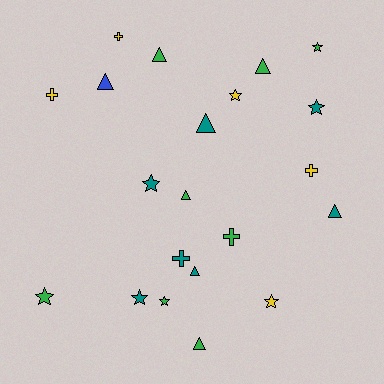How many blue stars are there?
There are no blue stars.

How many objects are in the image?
There are 21 objects.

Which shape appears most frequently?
Triangle, with 8 objects.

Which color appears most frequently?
Green, with 8 objects.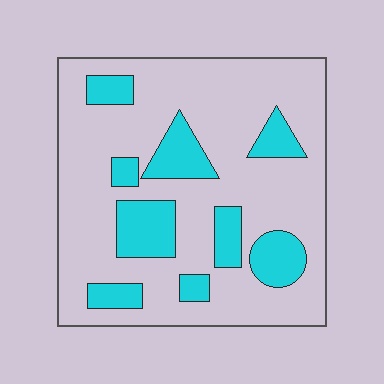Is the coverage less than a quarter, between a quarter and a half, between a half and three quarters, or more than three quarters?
Less than a quarter.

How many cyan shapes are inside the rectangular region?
9.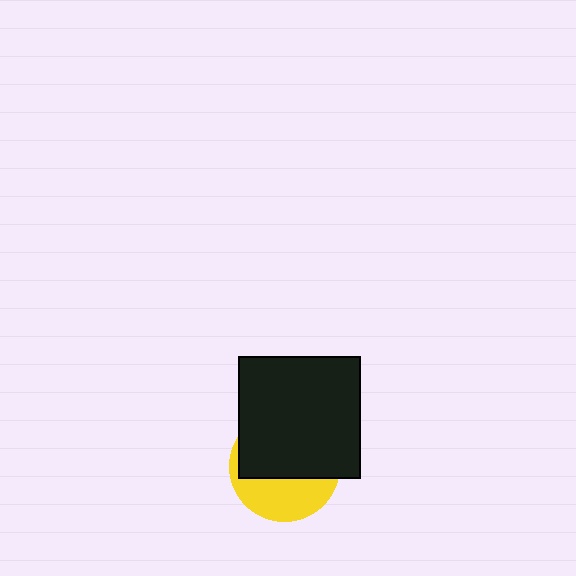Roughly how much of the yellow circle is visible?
A small part of it is visible (roughly 38%).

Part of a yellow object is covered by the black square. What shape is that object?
It is a circle.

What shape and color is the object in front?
The object in front is a black square.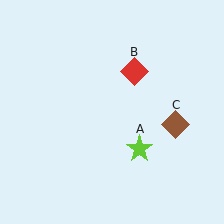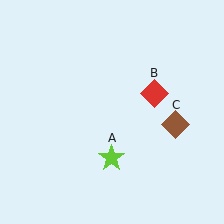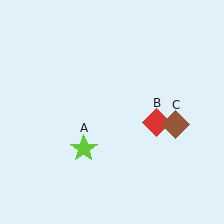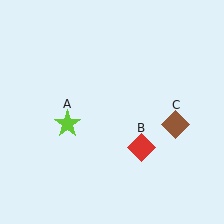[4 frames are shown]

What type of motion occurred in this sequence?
The lime star (object A), red diamond (object B) rotated clockwise around the center of the scene.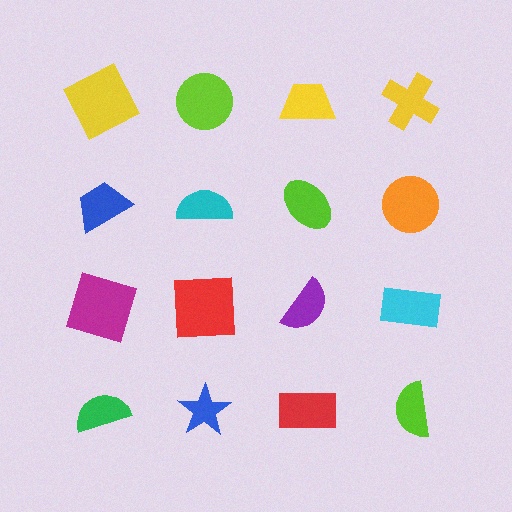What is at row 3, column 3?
A purple semicircle.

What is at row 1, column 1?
A yellow square.